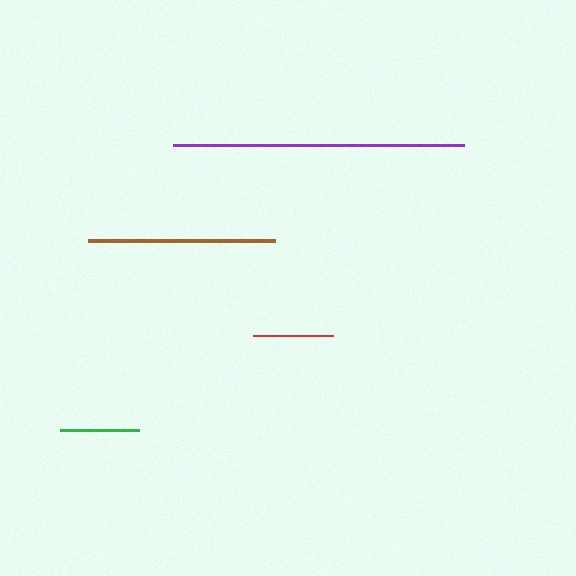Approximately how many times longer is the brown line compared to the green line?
The brown line is approximately 2.4 times the length of the green line.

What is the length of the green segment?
The green segment is approximately 80 pixels long.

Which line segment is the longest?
The purple line is the longest at approximately 292 pixels.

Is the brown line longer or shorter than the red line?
The brown line is longer than the red line.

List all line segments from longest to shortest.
From longest to shortest: purple, brown, red, green.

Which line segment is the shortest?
The green line is the shortest at approximately 80 pixels.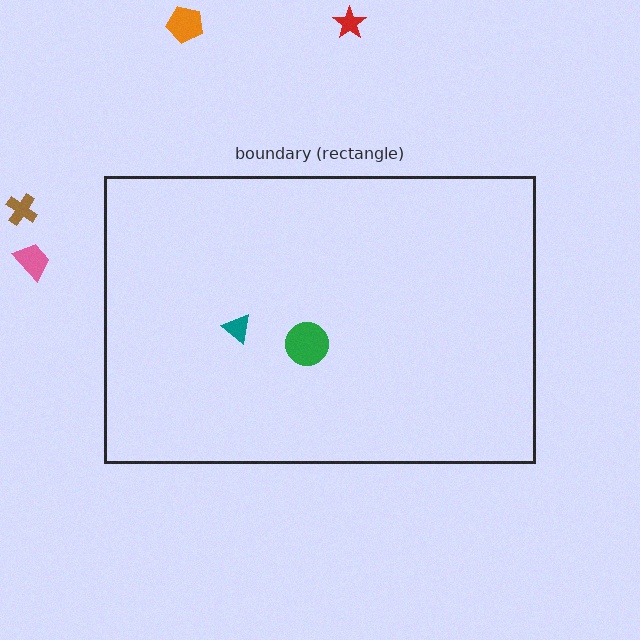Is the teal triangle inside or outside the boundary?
Inside.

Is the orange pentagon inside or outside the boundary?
Outside.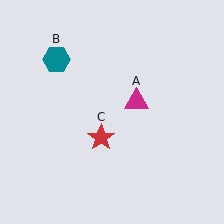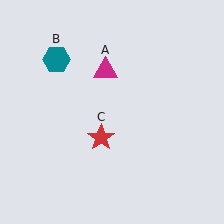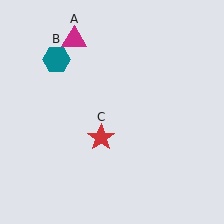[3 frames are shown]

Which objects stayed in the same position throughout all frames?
Teal hexagon (object B) and red star (object C) remained stationary.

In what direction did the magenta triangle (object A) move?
The magenta triangle (object A) moved up and to the left.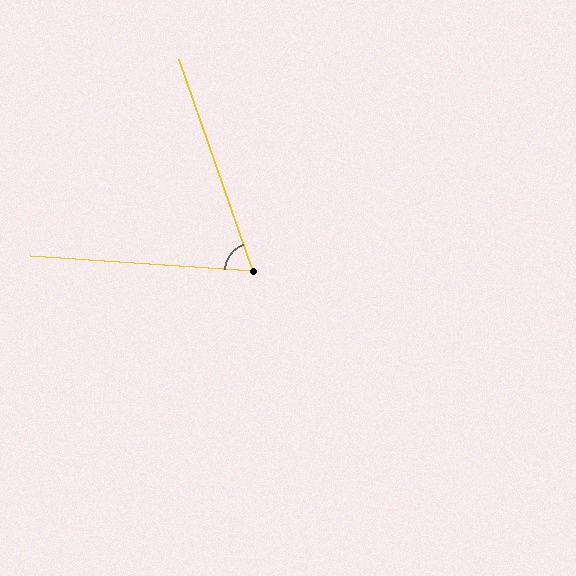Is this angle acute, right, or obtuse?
It is acute.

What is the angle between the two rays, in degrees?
Approximately 67 degrees.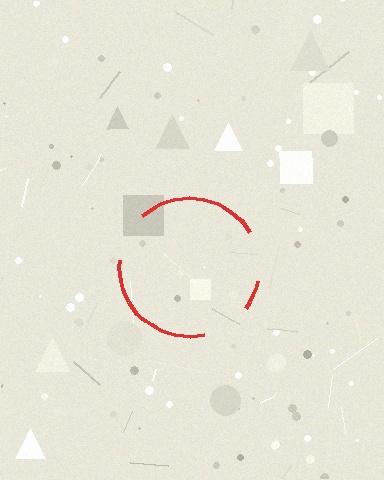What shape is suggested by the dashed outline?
The dashed outline suggests a circle.